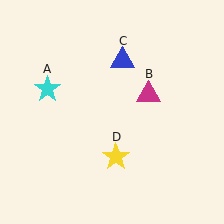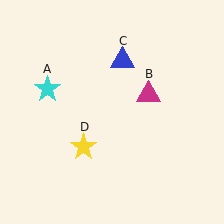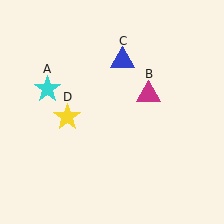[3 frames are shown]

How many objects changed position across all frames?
1 object changed position: yellow star (object D).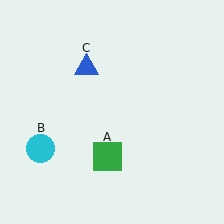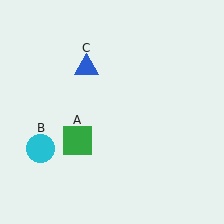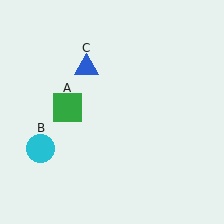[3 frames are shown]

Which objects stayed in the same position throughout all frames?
Cyan circle (object B) and blue triangle (object C) remained stationary.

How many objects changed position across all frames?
1 object changed position: green square (object A).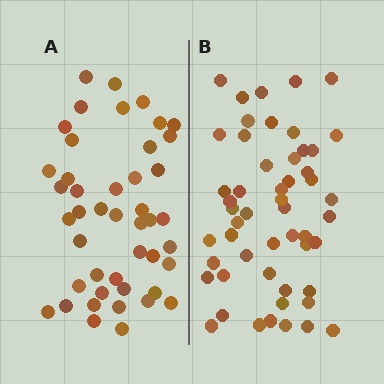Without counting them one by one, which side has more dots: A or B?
Region B (the right region) has more dots.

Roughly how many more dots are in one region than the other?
Region B has roughly 8 or so more dots than region A.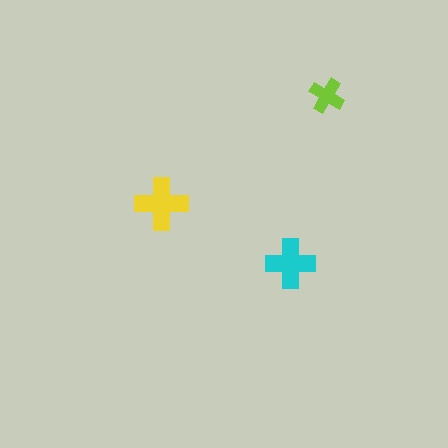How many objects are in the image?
There are 3 objects in the image.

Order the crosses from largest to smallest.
the yellow one, the cyan one, the lime one.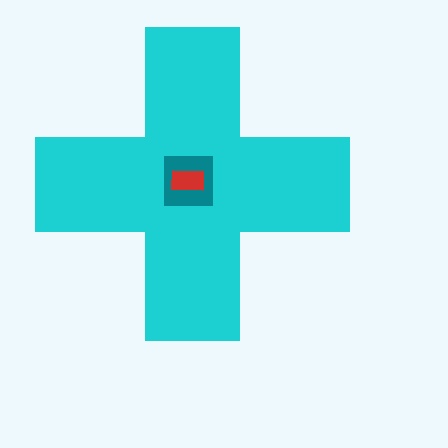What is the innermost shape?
The red rectangle.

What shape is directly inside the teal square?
The red rectangle.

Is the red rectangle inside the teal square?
Yes.